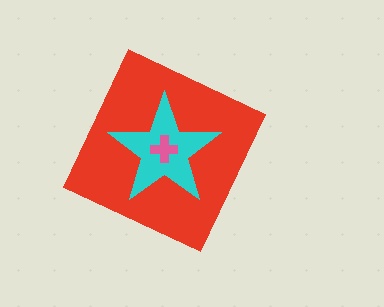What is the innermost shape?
The pink cross.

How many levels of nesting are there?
3.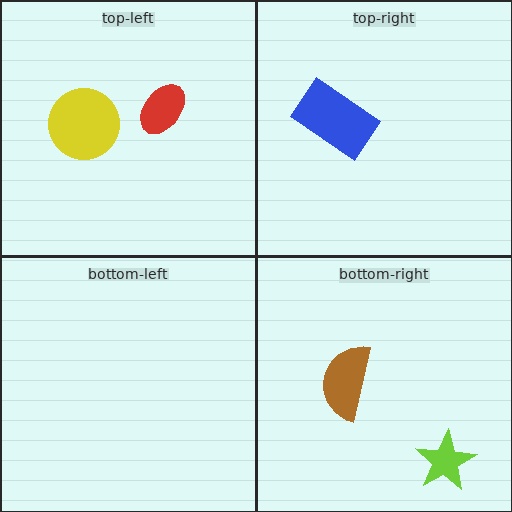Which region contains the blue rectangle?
The top-right region.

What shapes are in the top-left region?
The yellow circle, the red ellipse.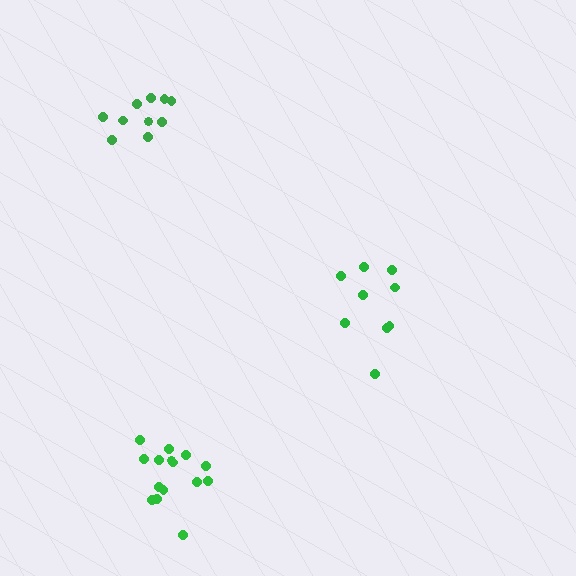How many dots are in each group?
Group 1: 15 dots, Group 2: 9 dots, Group 3: 10 dots (34 total).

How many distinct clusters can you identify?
There are 3 distinct clusters.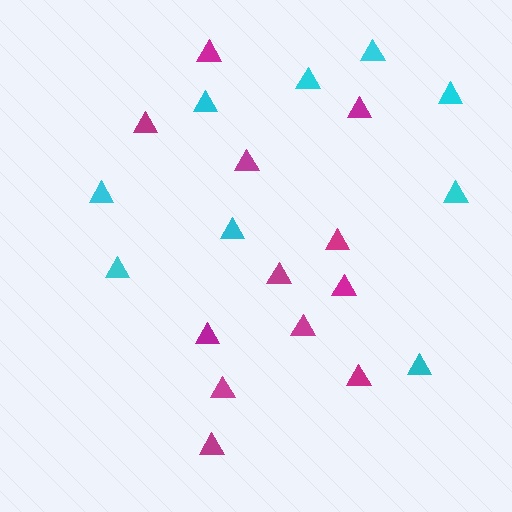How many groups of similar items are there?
There are 2 groups: one group of magenta triangles (12) and one group of cyan triangles (9).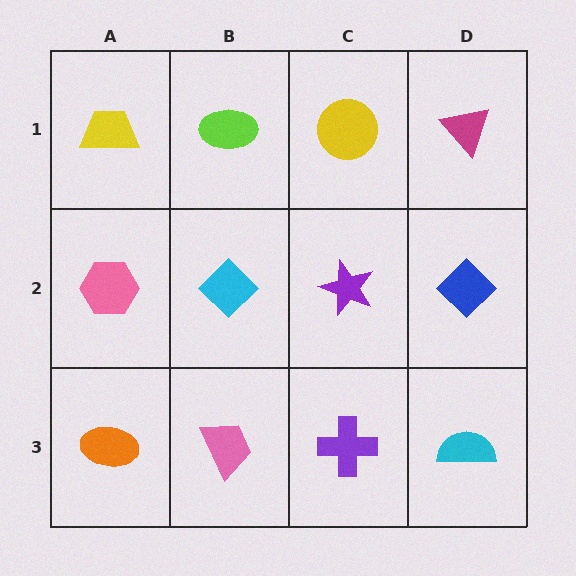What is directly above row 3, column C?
A purple star.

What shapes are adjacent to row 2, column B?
A lime ellipse (row 1, column B), a pink trapezoid (row 3, column B), a pink hexagon (row 2, column A), a purple star (row 2, column C).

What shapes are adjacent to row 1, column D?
A blue diamond (row 2, column D), a yellow circle (row 1, column C).